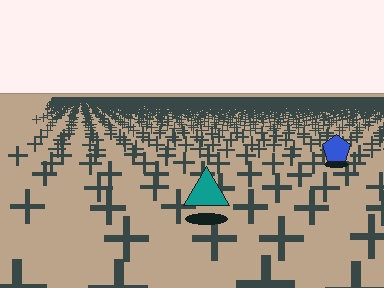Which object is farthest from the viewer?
The blue pentagon is farthest from the viewer. It appears smaller and the ground texture around it is denser.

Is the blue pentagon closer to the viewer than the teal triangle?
No. The teal triangle is closer — you can tell from the texture gradient: the ground texture is coarser near it.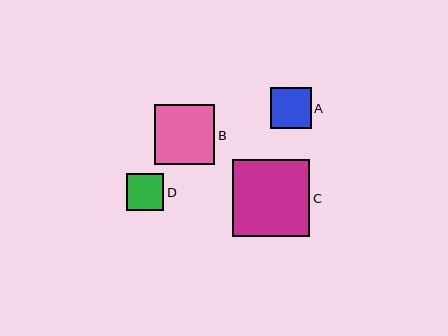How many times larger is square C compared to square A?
Square C is approximately 1.9 times the size of square A.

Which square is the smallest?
Square D is the smallest with a size of approximately 37 pixels.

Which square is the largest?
Square C is the largest with a size of approximately 77 pixels.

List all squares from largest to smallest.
From largest to smallest: C, B, A, D.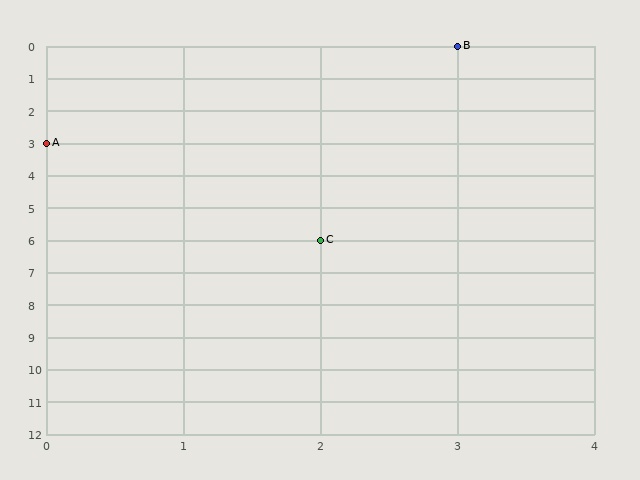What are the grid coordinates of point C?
Point C is at grid coordinates (2, 6).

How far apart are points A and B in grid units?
Points A and B are 3 columns and 3 rows apart (about 4.2 grid units diagonally).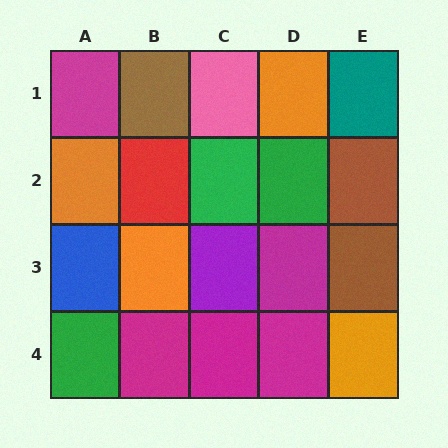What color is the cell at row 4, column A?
Green.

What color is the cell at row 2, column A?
Orange.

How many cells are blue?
1 cell is blue.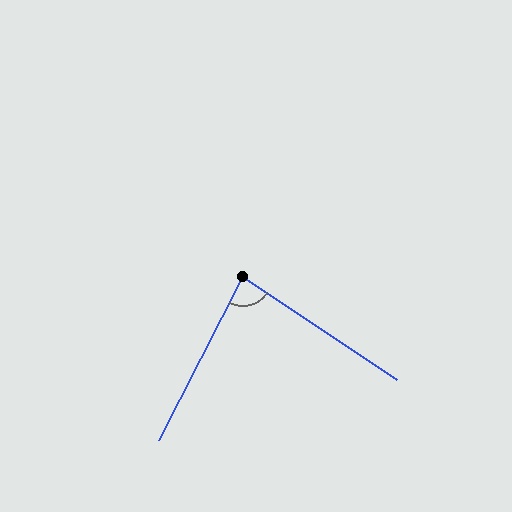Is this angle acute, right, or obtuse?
It is acute.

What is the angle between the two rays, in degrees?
Approximately 83 degrees.